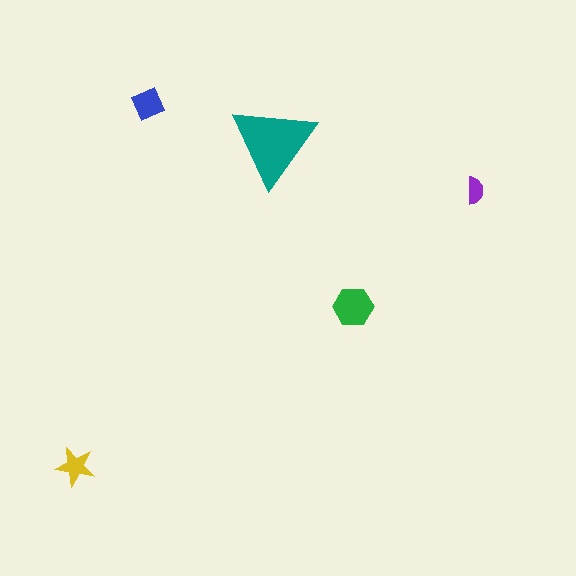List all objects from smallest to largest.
The purple semicircle, the yellow star, the blue diamond, the green hexagon, the teal triangle.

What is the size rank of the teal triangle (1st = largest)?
1st.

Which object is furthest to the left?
The yellow star is leftmost.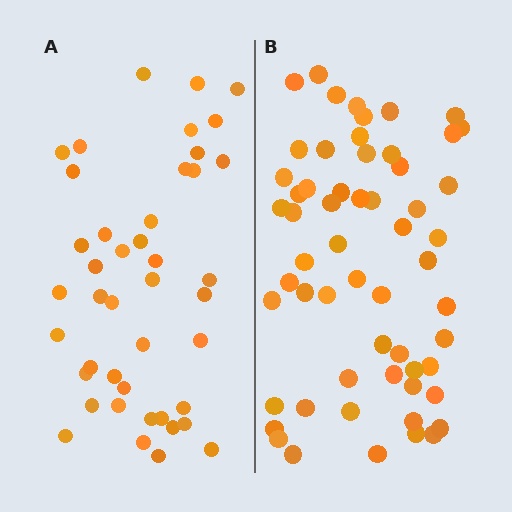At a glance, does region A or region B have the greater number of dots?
Region B (the right region) has more dots.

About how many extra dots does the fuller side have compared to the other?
Region B has approximately 15 more dots than region A.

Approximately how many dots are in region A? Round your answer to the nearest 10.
About 40 dots. (The exact count is 43, which rounds to 40.)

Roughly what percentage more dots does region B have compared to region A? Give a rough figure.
About 35% more.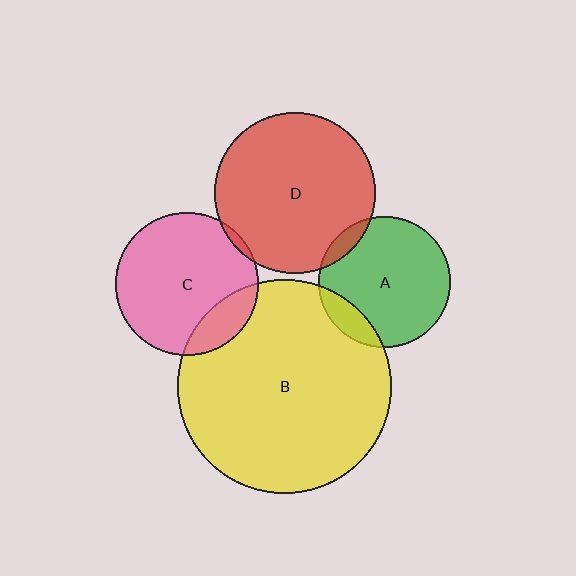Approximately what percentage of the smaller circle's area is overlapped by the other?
Approximately 15%.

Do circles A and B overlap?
Yes.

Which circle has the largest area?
Circle B (yellow).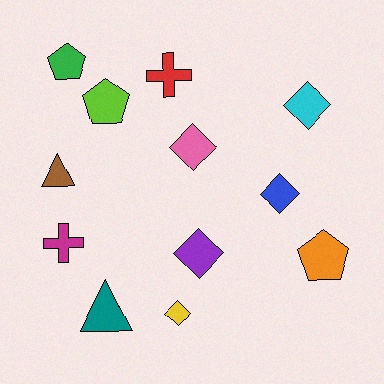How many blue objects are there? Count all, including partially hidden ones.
There is 1 blue object.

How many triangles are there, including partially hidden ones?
There are 2 triangles.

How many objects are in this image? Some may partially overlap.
There are 12 objects.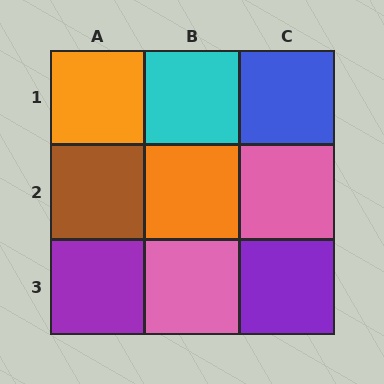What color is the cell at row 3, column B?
Pink.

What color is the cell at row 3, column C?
Purple.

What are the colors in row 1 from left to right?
Orange, cyan, blue.